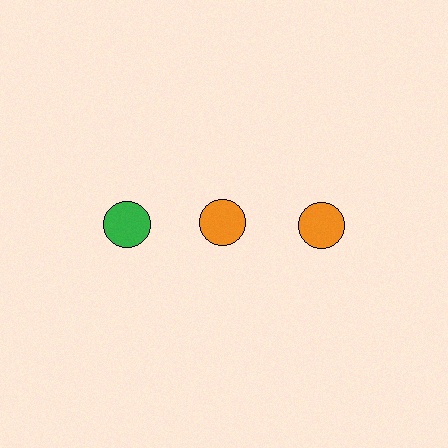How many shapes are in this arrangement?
There are 3 shapes arranged in a grid pattern.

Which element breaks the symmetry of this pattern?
The green circle in the top row, leftmost column breaks the symmetry. All other shapes are orange circles.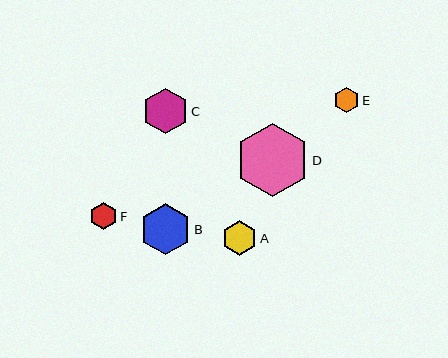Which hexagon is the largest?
Hexagon D is the largest with a size of approximately 74 pixels.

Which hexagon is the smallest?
Hexagon E is the smallest with a size of approximately 25 pixels.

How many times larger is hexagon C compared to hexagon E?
Hexagon C is approximately 1.8 times the size of hexagon E.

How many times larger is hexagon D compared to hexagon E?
Hexagon D is approximately 2.9 times the size of hexagon E.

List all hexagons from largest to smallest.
From largest to smallest: D, B, C, A, F, E.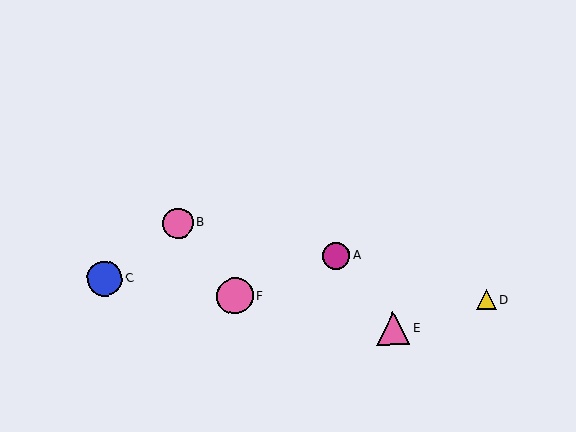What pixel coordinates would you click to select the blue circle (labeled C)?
Click at (105, 279) to select the blue circle C.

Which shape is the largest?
The pink circle (labeled F) is the largest.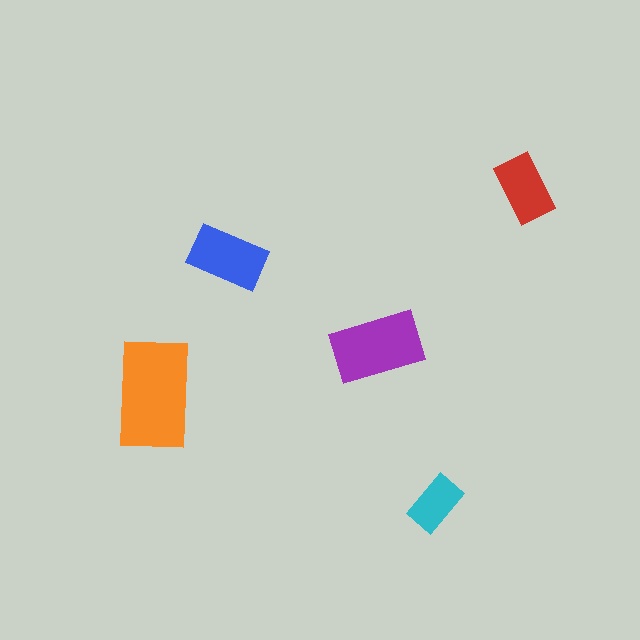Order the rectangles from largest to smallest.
the orange one, the purple one, the blue one, the red one, the cyan one.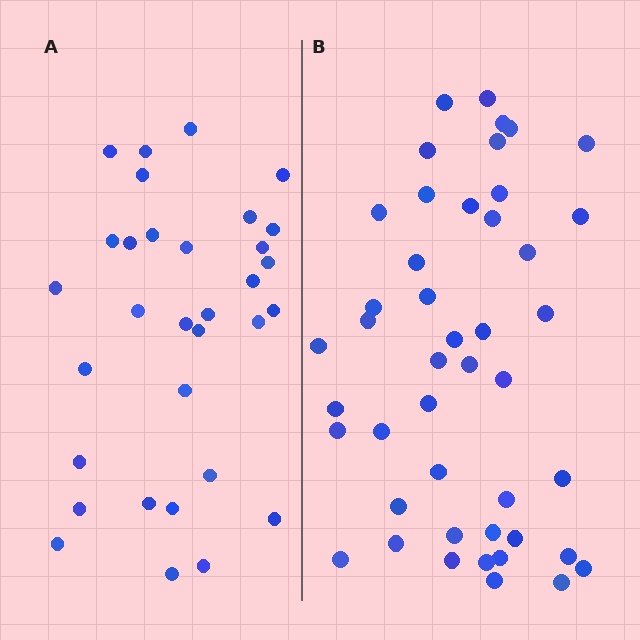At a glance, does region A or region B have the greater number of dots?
Region B (the right region) has more dots.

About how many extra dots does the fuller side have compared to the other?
Region B has approximately 15 more dots than region A.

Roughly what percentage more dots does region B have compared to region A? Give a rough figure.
About 40% more.